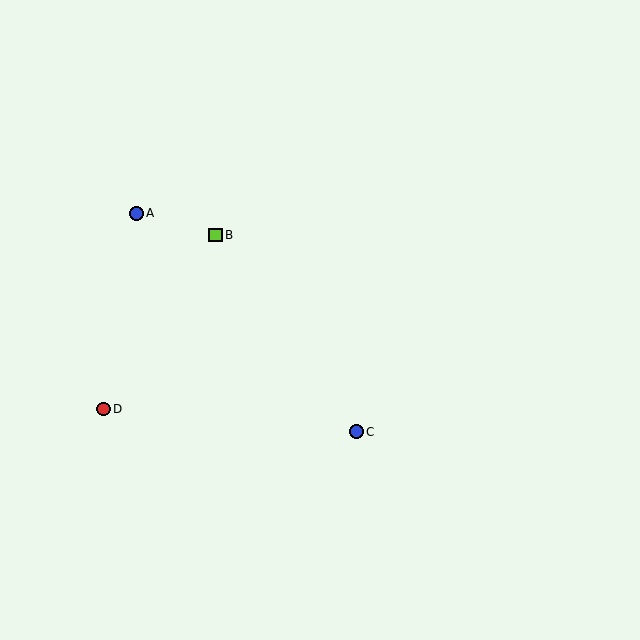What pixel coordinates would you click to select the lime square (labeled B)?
Click at (216, 235) to select the lime square B.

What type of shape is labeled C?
Shape C is a blue circle.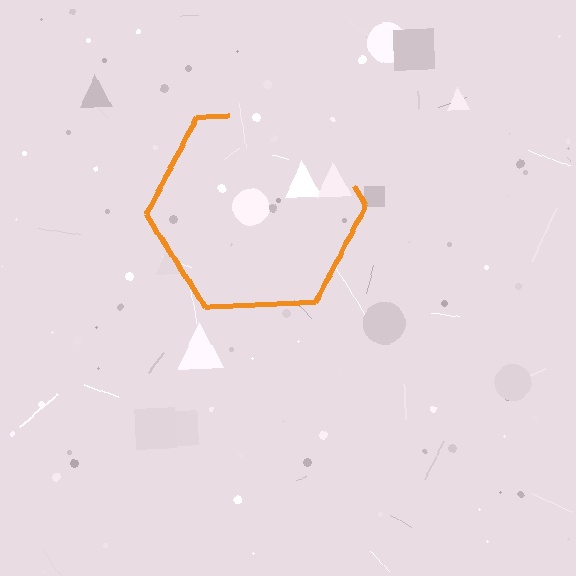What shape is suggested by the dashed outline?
The dashed outline suggests a hexagon.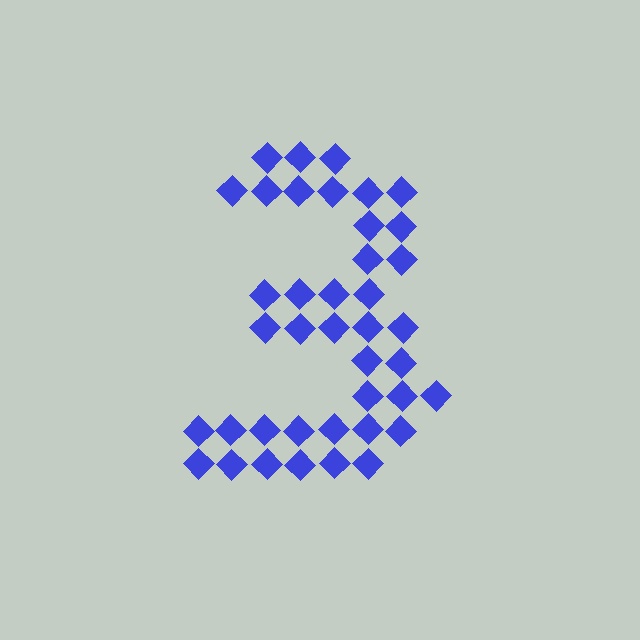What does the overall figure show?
The overall figure shows the digit 3.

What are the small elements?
The small elements are diamonds.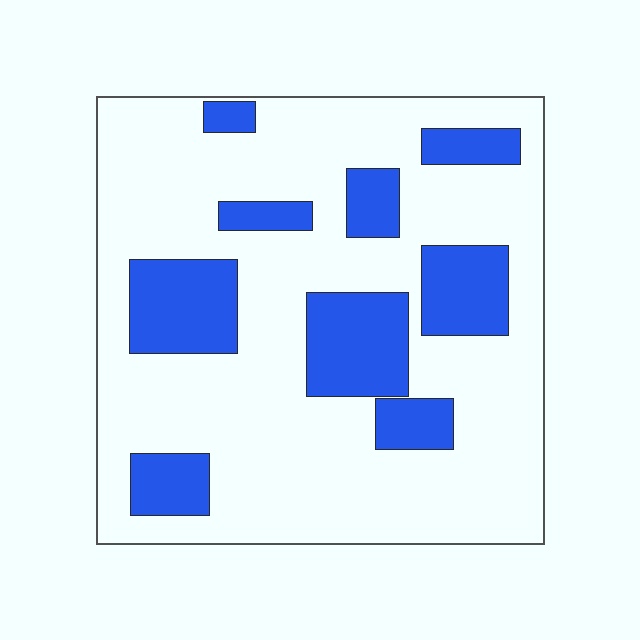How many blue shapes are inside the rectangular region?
9.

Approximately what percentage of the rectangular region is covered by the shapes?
Approximately 25%.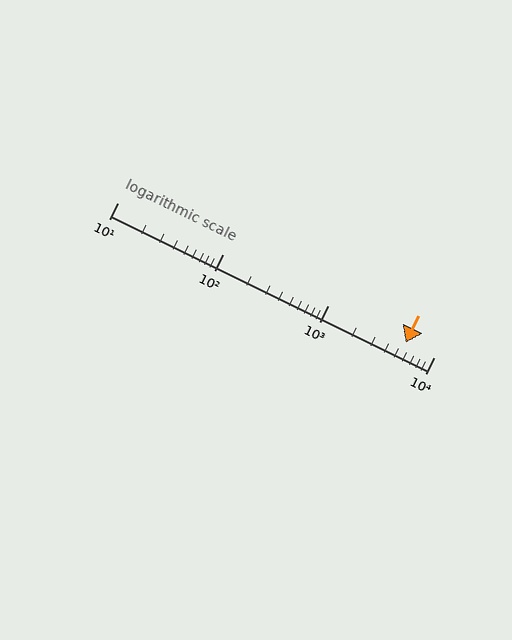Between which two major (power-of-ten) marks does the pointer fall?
The pointer is between 1000 and 10000.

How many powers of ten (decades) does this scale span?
The scale spans 3 decades, from 10 to 10000.